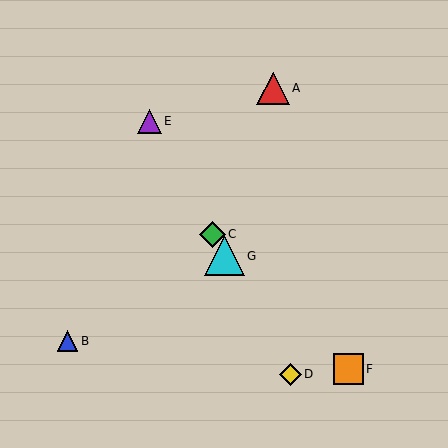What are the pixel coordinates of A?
Object A is at (273, 88).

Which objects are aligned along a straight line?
Objects C, D, E, G are aligned along a straight line.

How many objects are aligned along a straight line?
4 objects (C, D, E, G) are aligned along a straight line.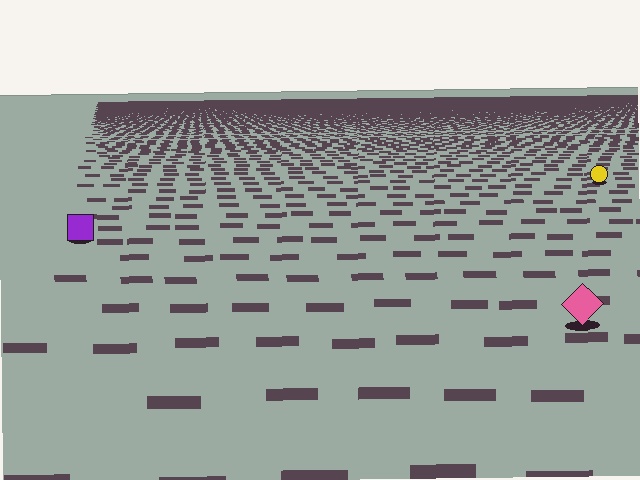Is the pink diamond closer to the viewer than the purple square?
Yes. The pink diamond is closer — you can tell from the texture gradient: the ground texture is coarser near it.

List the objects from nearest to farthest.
From nearest to farthest: the pink diamond, the purple square, the yellow circle.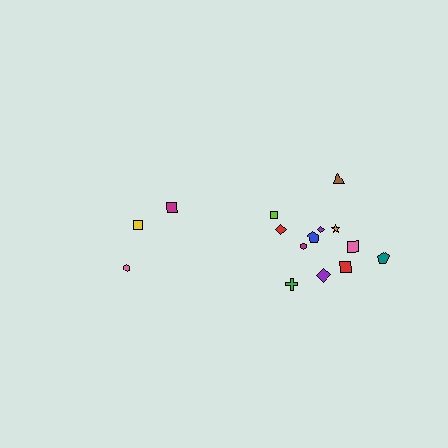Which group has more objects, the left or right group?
The right group.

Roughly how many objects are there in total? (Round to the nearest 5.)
Roughly 15 objects in total.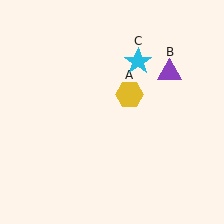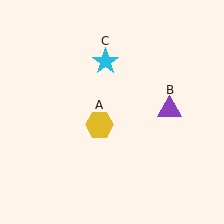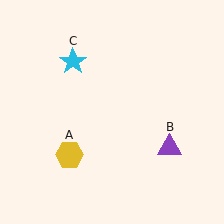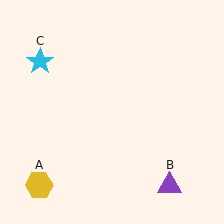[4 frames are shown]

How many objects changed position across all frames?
3 objects changed position: yellow hexagon (object A), purple triangle (object B), cyan star (object C).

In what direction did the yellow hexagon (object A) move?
The yellow hexagon (object A) moved down and to the left.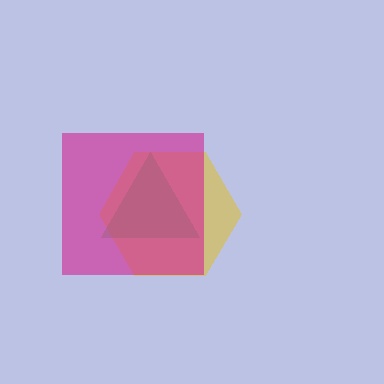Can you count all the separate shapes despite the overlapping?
Yes, there are 3 separate shapes.